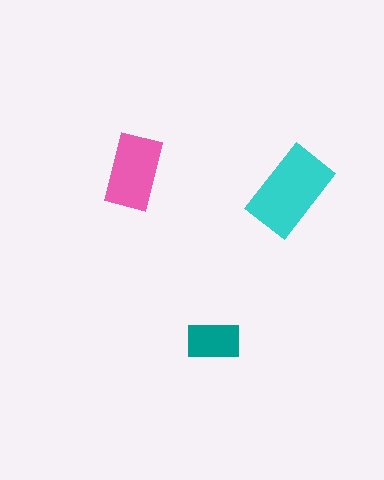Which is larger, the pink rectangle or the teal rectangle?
The pink one.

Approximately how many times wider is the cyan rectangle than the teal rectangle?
About 1.5 times wider.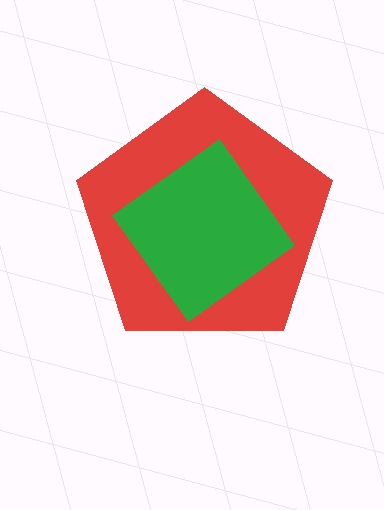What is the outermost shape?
The red pentagon.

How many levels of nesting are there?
2.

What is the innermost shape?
The green diamond.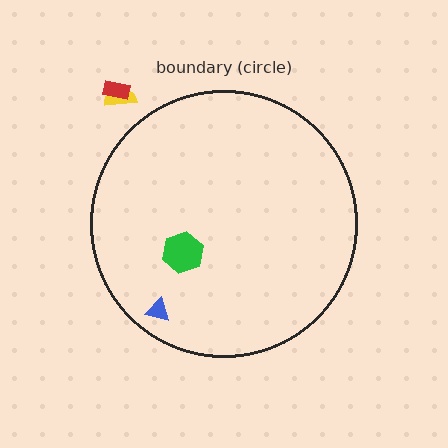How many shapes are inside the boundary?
2 inside, 2 outside.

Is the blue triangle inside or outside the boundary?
Inside.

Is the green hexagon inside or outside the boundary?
Inside.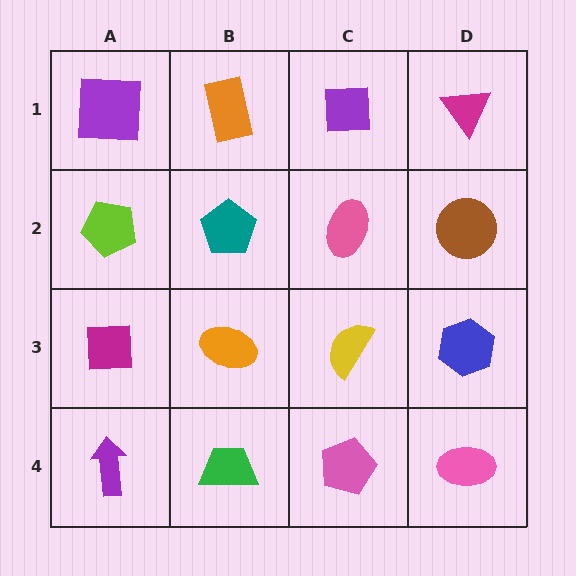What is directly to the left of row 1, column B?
A purple square.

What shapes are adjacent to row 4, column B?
An orange ellipse (row 3, column B), a purple arrow (row 4, column A), a pink pentagon (row 4, column C).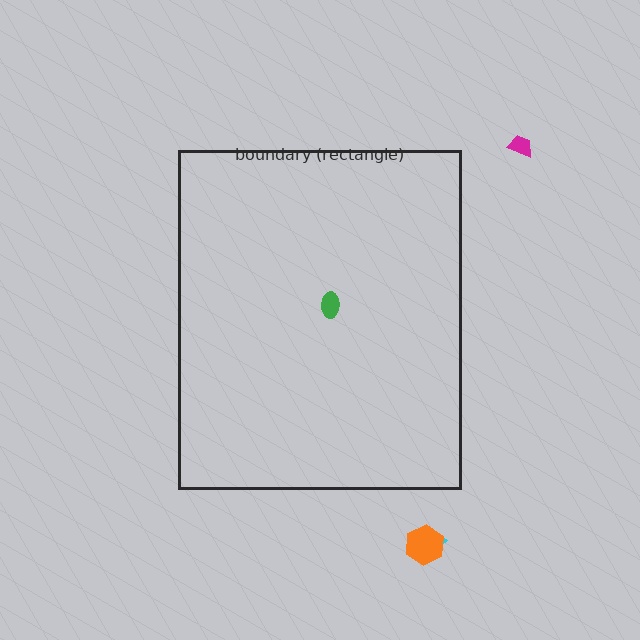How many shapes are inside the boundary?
1 inside, 3 outside.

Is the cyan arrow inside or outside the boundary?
Outside.